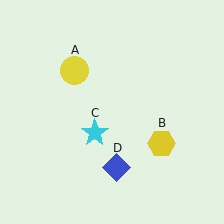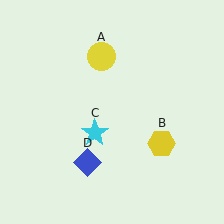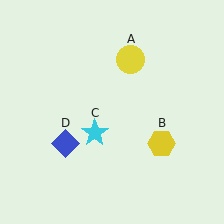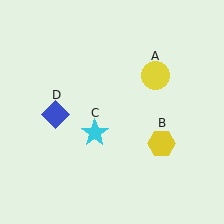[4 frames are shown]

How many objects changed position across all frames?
2 objects changed position: yellow circle (object A), blue diamond (object D).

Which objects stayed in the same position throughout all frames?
Yellow hexagon (object B) and cyan star (object C) remained stationary.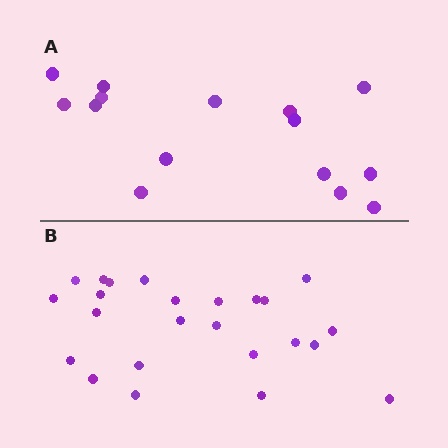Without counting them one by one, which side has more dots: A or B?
Region B (the bottom region) has more dots.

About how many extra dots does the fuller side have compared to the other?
Region B has roughly 8 or so more dots than region A.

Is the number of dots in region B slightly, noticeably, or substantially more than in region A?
Region B has substantially more. The ratio is roughly 1.6 to 1.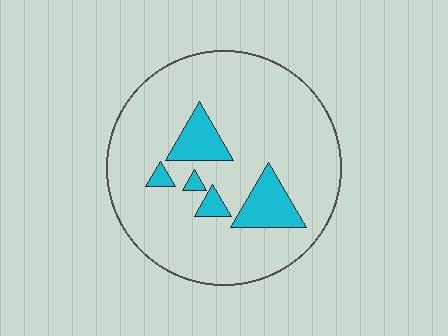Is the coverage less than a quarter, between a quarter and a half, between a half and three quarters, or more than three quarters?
Less than a quarter.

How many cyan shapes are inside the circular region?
5.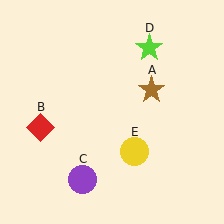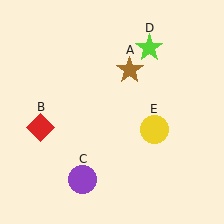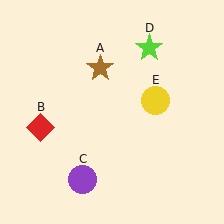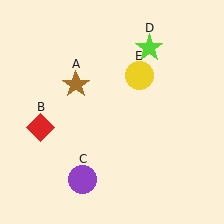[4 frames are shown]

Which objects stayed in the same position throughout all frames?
Red diamond (object B) and purple circle (object C) and lime star (object D) remained stationary.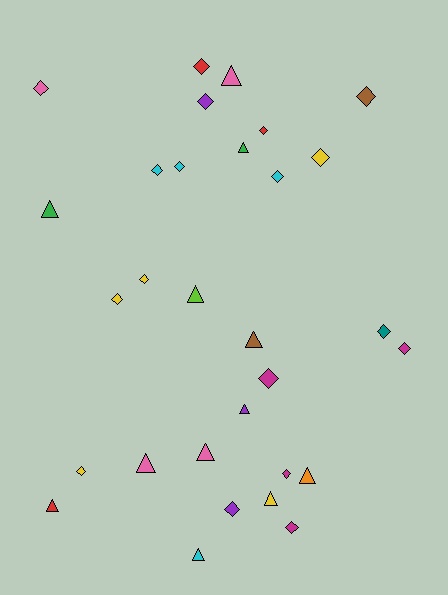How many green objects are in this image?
There are 2 green objects.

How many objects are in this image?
There are 30 objects.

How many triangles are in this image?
There are 12 triangles.